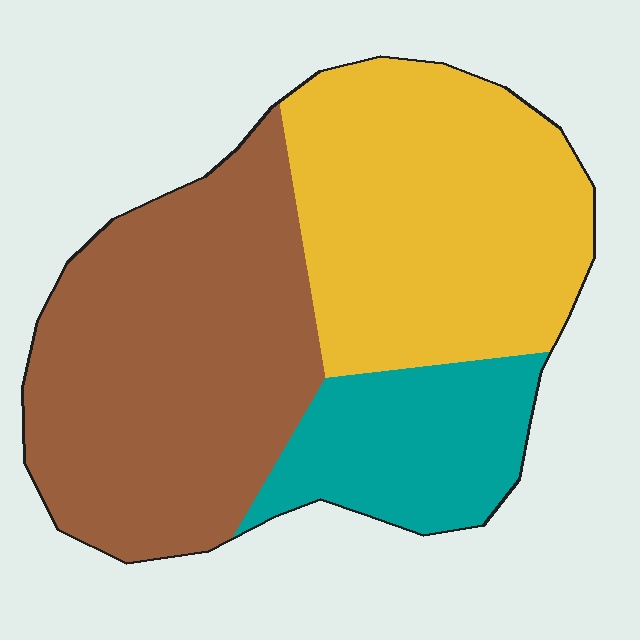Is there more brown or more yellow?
Brown.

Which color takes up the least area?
Teal, at roughly 20%.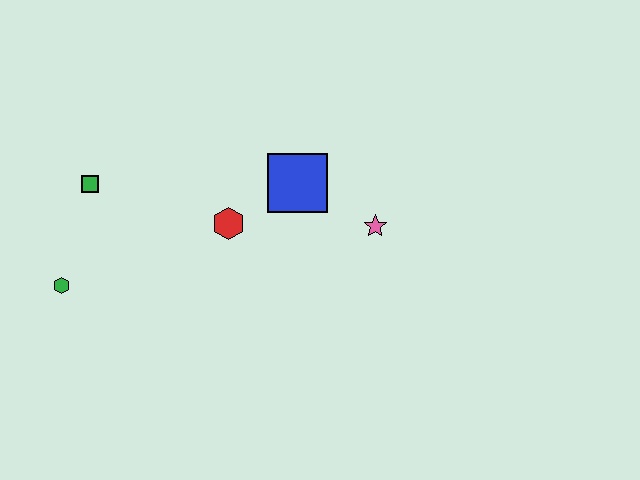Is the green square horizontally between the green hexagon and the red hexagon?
Yes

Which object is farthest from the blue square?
The green hexagon is farthest from the blue square.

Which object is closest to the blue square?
The red hexagon is closest to the blue square.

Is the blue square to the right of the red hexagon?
Yes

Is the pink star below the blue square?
Yes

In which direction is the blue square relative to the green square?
The blue square is to the right of the green square.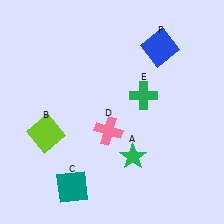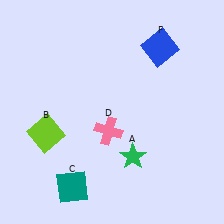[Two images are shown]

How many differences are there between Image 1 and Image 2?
There is 1 difference between the two images.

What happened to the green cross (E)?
The green cross (E) was removed in Image 2. It was in the top-right area of Image 1.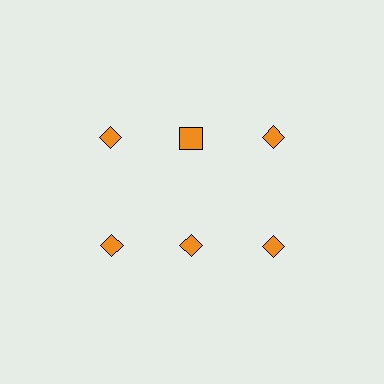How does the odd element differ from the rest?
It has a different shape: square instead of diamond.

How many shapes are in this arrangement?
There are 6 shapes arranged in a grid pattern.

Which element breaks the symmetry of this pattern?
The orange square in the top row, second from left column breaks the symmetry. All other shapes are orange diamonds.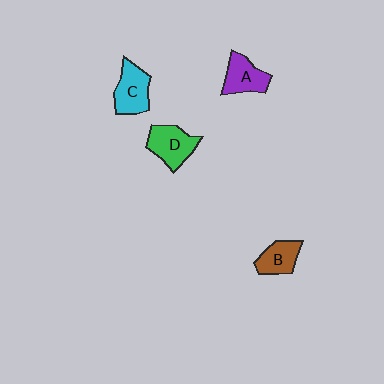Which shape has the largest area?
Shape D (green).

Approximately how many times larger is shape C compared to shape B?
Approximately 1.3 times.